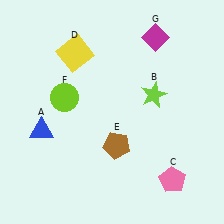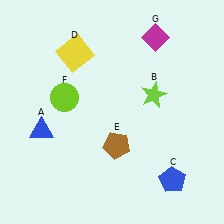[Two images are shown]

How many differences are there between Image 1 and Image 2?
There is 1 difference between the two images.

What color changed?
The pentagon (C) changed from pink in Image 1 to blue in Image 2.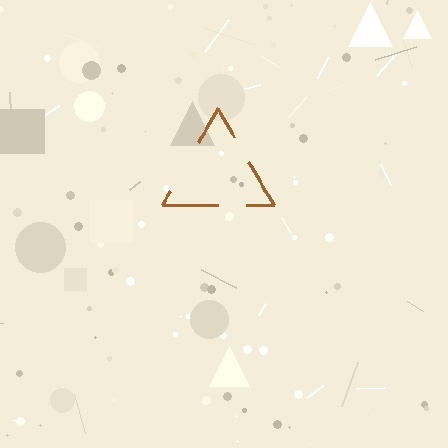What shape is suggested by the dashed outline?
The dashed outline suggests a triangle.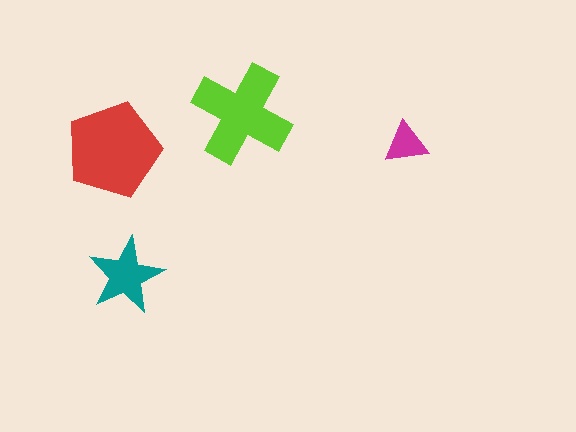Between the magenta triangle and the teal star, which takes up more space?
The teal star.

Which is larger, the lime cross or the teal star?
The lime cross.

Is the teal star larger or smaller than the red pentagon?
Smaller.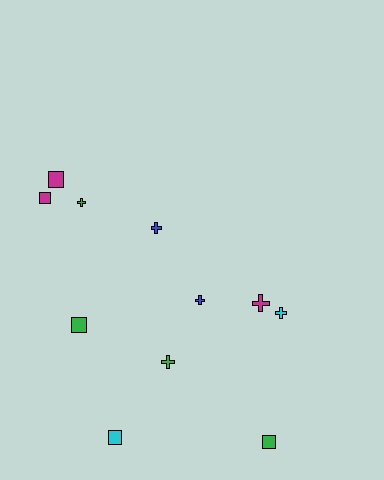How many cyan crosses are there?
There is 1 cyan cross.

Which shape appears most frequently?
Cross, with 6 objects.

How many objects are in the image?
There are 11 objects.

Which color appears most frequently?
Green, with 4 objects.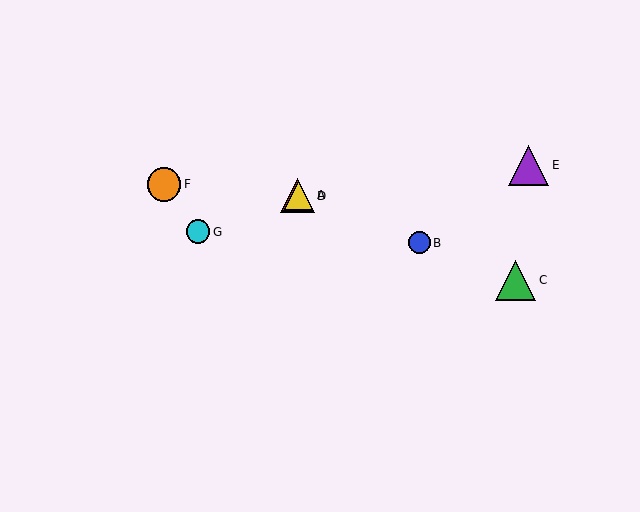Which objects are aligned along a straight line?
Objects A, B, C, D are aligned along a straight line.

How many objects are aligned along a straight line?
4 objects (A, B, C, D) are aligned along a straight line.